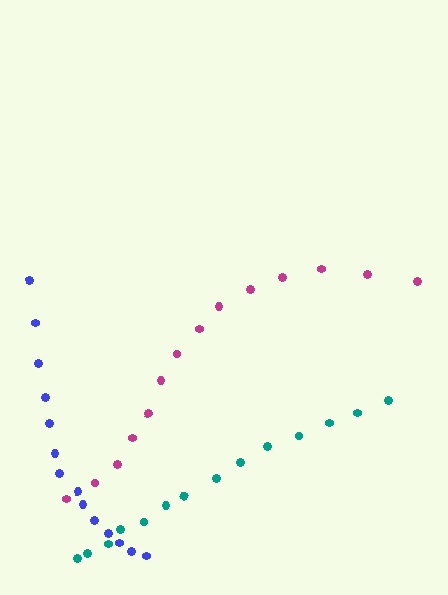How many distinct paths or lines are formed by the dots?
There are 3 distinct paths.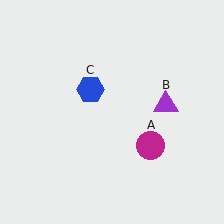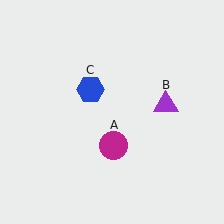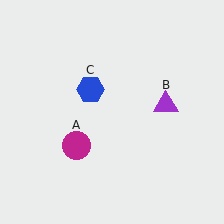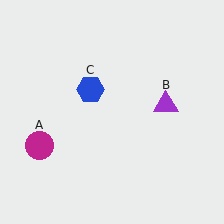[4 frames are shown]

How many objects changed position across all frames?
1 object changed position: magenta circle (object A).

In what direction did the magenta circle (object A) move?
The magenta circle (object A) moved left.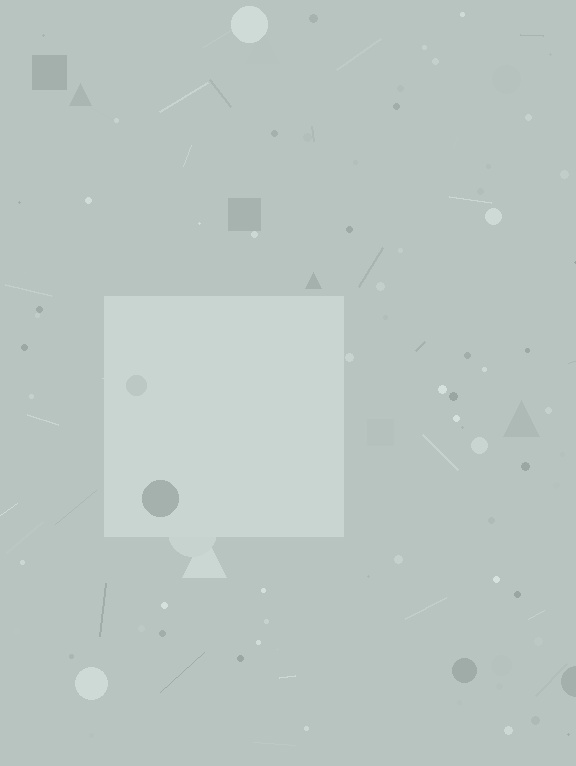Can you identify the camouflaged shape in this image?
The camouflaged shape is a square.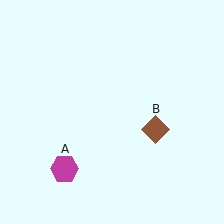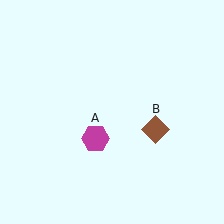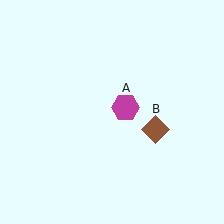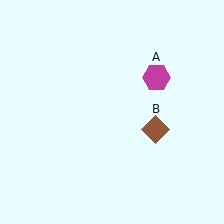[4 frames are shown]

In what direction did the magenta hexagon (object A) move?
The magenta hexagon (object A) moved up and to the right.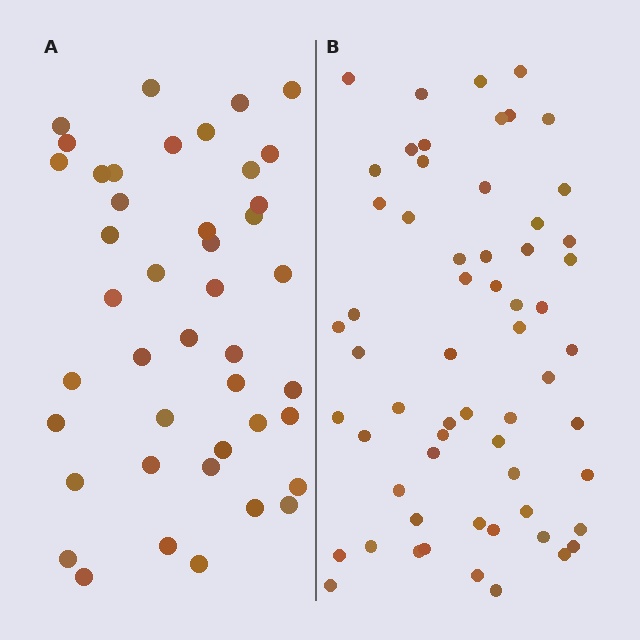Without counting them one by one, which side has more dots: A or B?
Region B (the right region) has more dots.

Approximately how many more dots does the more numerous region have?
Region B has approximately 15 more dots than region A.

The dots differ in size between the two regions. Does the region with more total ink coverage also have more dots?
No. Region A has more total ink coverage because its dots are larger, but region B actually contains more individual dots. Total area can be misleading — the number of items is what matters here.